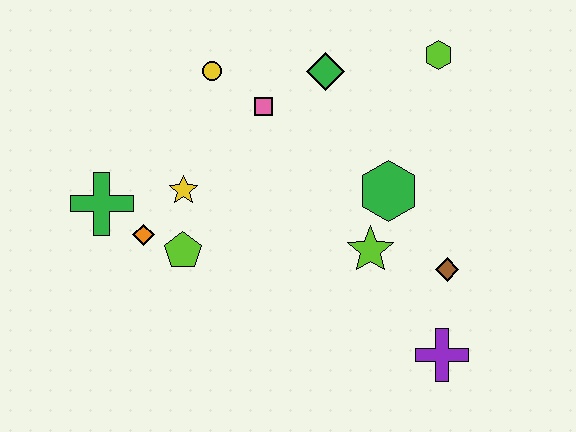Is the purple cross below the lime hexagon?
Yes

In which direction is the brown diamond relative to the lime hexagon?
The brown diamond is below the lime hexagon.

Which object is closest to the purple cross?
The brown diamond is closest to the purple cross.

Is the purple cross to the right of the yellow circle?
Yes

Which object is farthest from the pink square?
The purple cross is farthest from the pink square.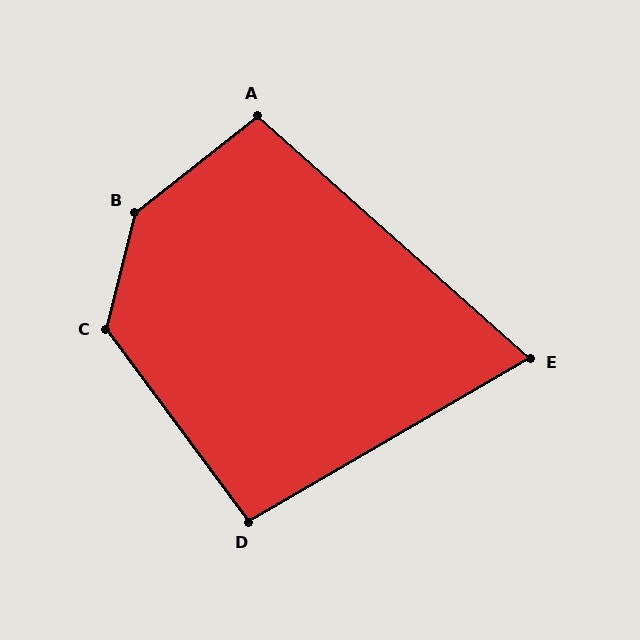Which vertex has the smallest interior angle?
E, at approximately 72 degrees.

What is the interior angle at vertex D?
Approximately 96 degrees (obtuse).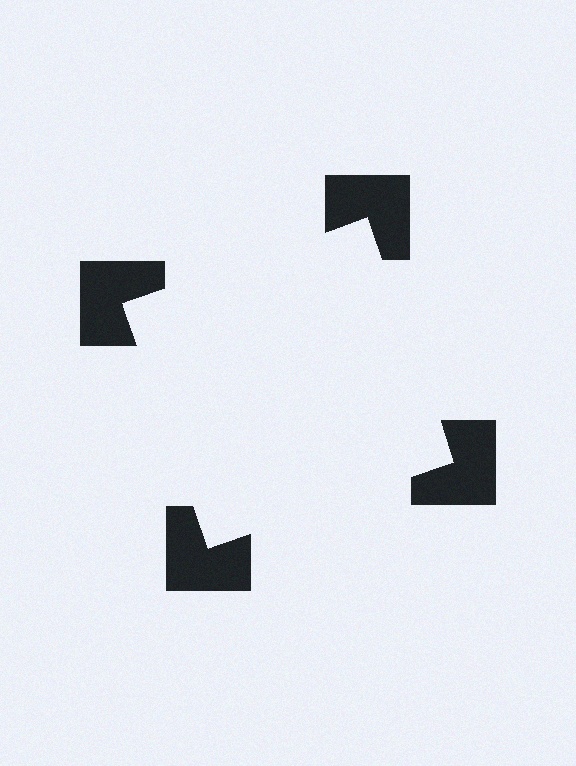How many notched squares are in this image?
There are 4 — one at each vertex of the illusory square.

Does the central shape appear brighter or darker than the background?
It typically appears slightly brighter than the background, even though no actual brightness change is drawn.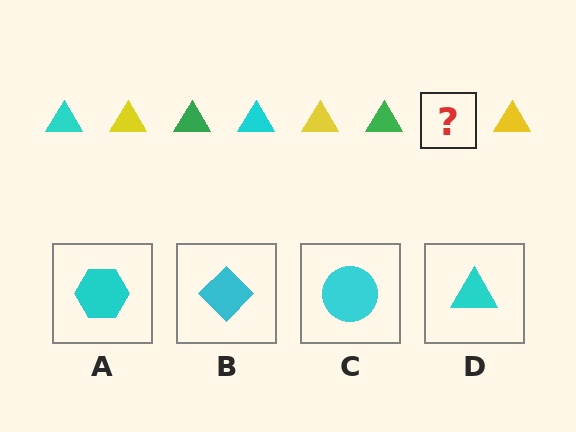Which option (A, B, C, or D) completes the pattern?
D.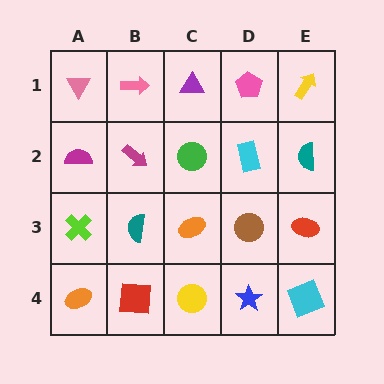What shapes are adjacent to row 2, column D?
A pink pentagon (row 1, column D), a brown circle (row 3, column D), a green circle (row 2, column C), a teal semicircle (row 2, column E).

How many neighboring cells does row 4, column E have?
2.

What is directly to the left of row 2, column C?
A magenta arrow.